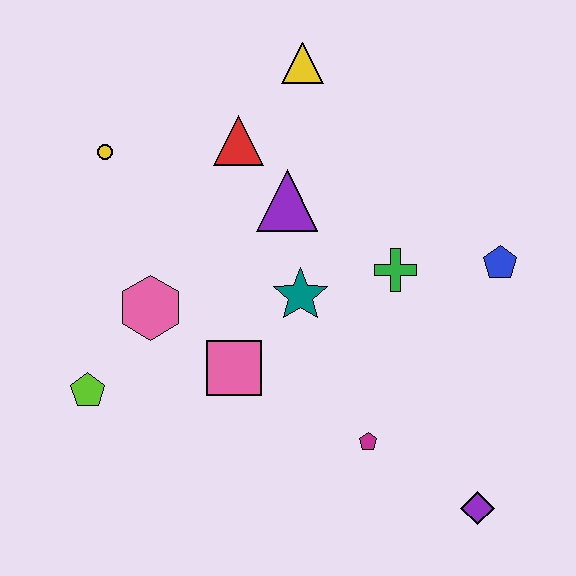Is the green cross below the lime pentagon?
No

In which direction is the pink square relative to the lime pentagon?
The pink square is to the right of the lime pentagon.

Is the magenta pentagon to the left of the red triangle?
No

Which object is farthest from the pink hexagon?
The purple diamond is farthest from the pink hexagon.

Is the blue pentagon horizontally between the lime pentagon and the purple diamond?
No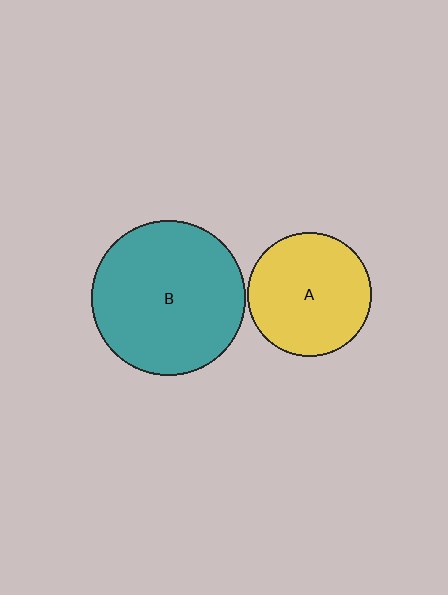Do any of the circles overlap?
No, none of the circles overlap.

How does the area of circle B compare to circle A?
Approximately 1.5 times.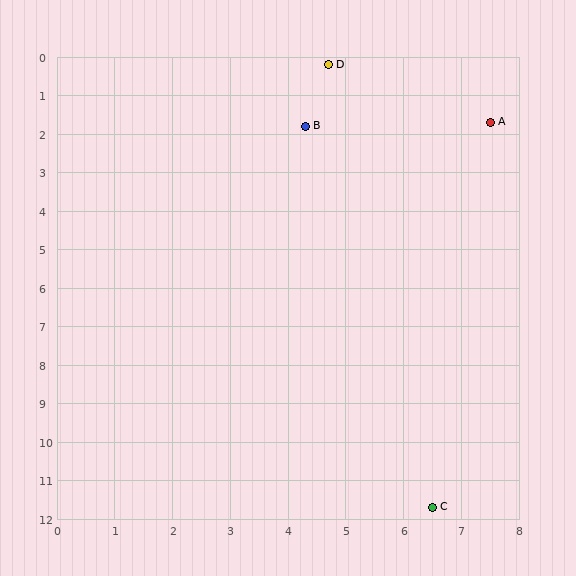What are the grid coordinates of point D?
Point D is at approximately (4.7, 0.2).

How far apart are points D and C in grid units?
Points D and C are about 11.6 grid units apart.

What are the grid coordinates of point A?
Point A is at approximately (7.5, 1.7).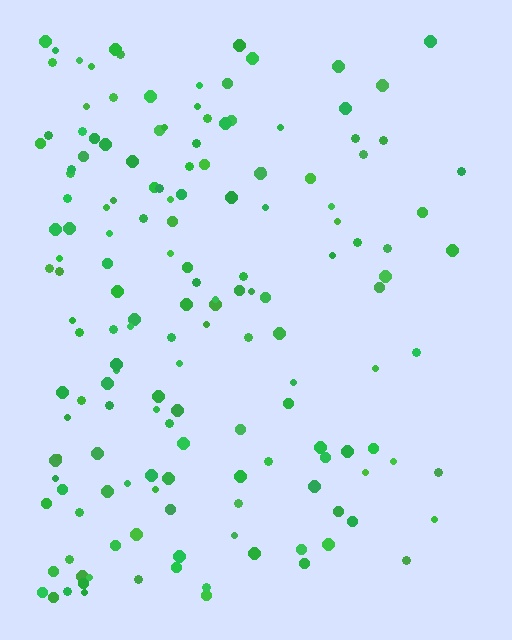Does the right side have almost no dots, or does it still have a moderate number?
Still a moderate number, just noticeably fewer than the left.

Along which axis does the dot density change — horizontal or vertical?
Horizontal.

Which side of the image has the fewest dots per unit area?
The right.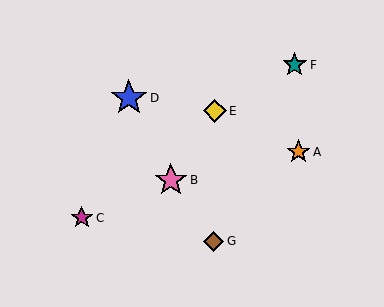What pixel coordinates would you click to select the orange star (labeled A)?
Click at (299, 152) to select the orange star A.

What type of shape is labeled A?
Shape A is an orange star.